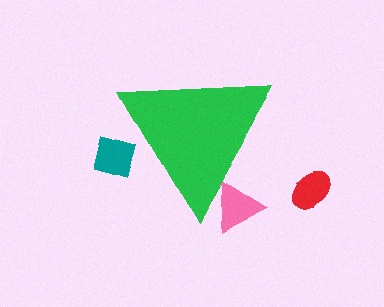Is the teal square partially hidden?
Yes, the teal square is partially hidden behind the green triangle.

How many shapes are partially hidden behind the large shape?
2 shapes are partially hidden.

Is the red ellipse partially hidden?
No, the red ellipse is fully visible.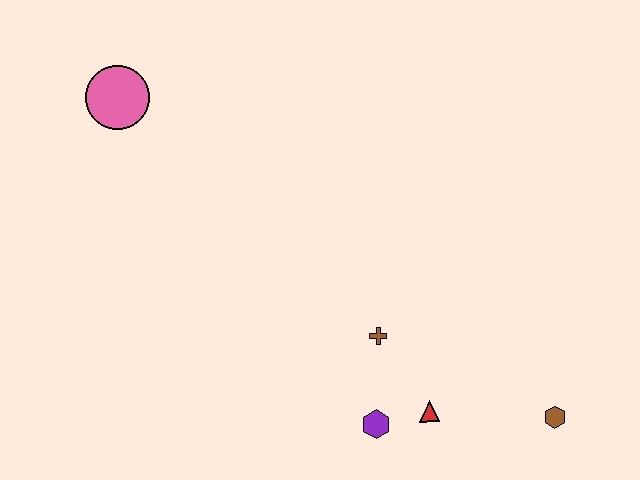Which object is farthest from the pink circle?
The brown hexagon is farthest from the pink circle.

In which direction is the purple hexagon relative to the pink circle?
The purple hexagon is below the pink circle.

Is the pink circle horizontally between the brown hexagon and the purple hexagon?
No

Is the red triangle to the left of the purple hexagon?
No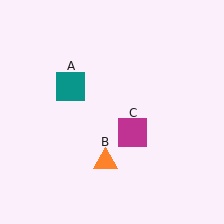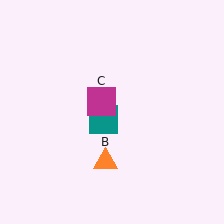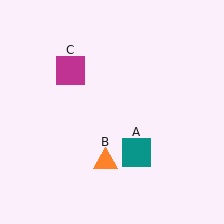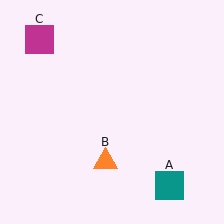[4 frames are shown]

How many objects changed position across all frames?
2 objects changed position: teal square (object A), magenta square (object C).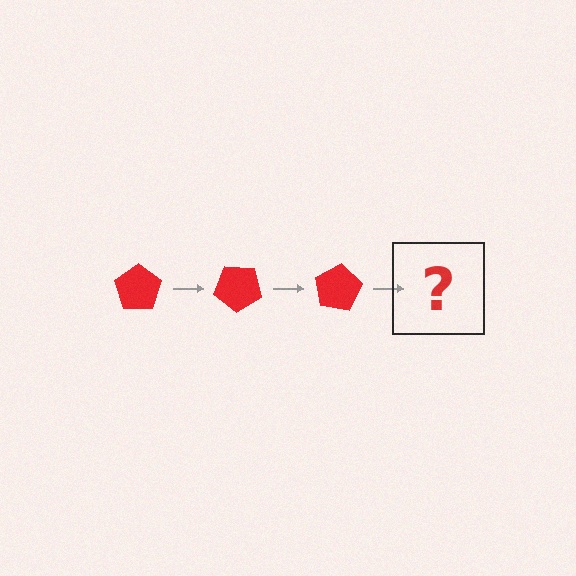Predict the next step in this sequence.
The next step is a red pentagon rotated 120 degrees.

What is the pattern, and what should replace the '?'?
The pattern is that the pentagon rotates 40 degrees each step. The '?' should be a red pentagon rotated 120 degrees.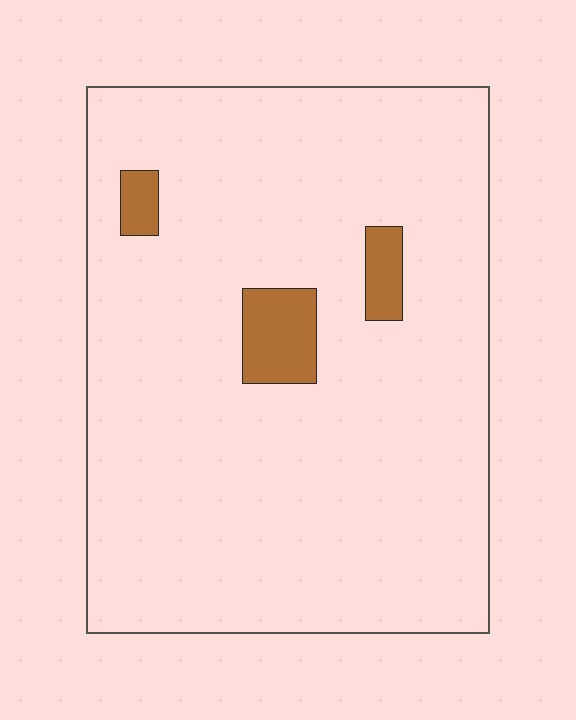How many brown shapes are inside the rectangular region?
3.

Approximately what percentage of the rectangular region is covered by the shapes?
Approximately 5%.